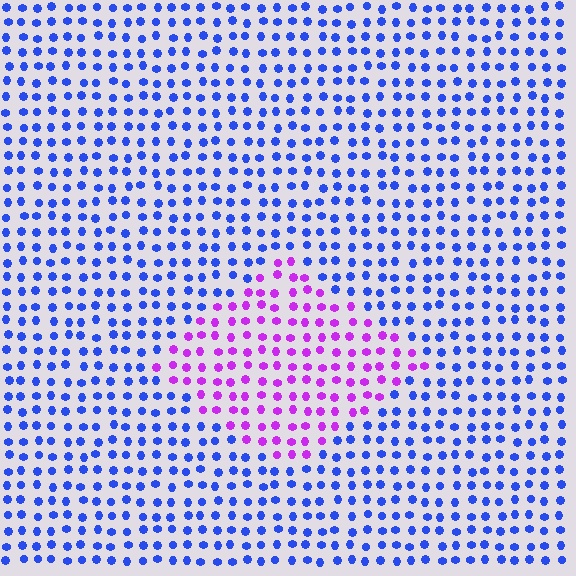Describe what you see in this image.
The image is filled with small blue elements in a uniform arrangement. A diamond-shaped region is visible where the elements are tinted to a slightly different hue, forming a subtle color boundary.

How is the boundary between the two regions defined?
The boundary is defined purely by a slight shift in hue (about 60 degrees). Spacing, size, and orientation are identical on both sides.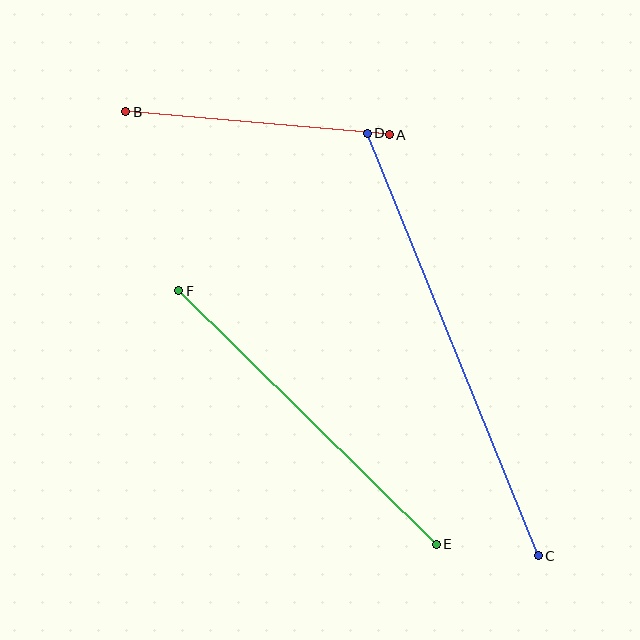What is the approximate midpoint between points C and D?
The midpoint is at approximately (453, 345) pixels.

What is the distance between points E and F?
The distance is approximately 361 pixels.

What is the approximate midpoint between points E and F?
The midpoint is at approximately (307, 417) pixels.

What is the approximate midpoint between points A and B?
The midpoint is at approximately (257, 123) pixels.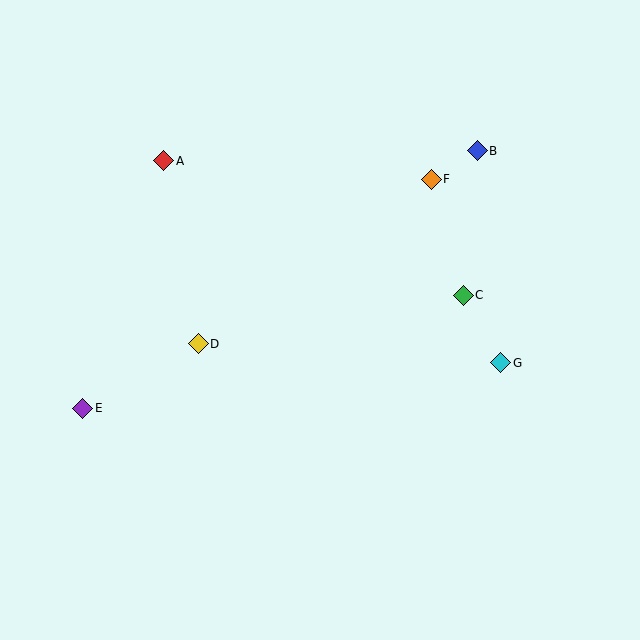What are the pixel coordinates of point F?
Point F is at (431, 179).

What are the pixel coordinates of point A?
Point A is at (164, 161).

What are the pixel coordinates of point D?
Point D is at (198, 344).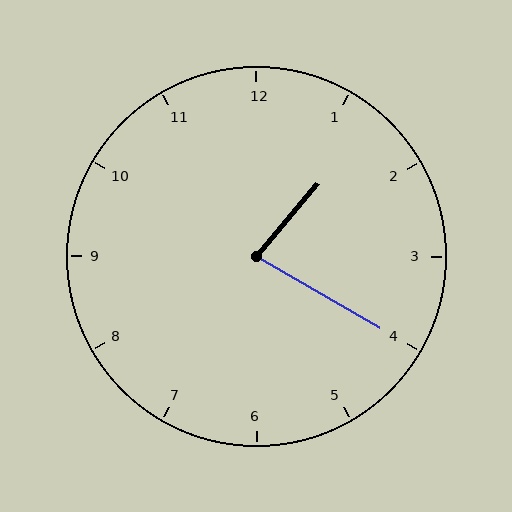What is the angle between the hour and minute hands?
Approximately 80 degrees.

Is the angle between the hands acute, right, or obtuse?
It is acute.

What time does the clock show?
1:20.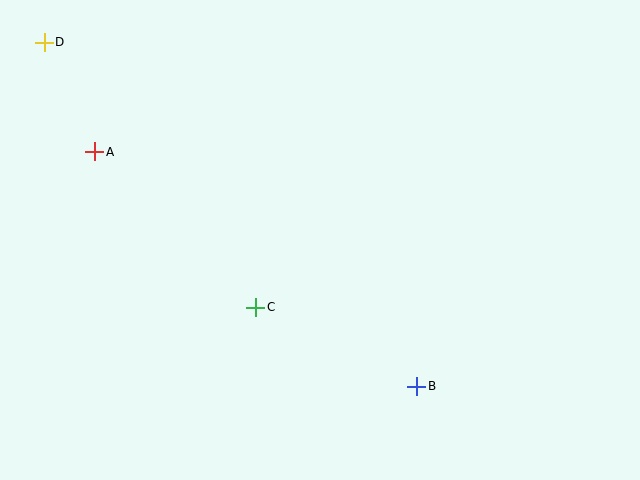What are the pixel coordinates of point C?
Point C is at (256, 307).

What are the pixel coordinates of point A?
Point A is at (95, 152).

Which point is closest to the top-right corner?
Point B is closest to the top-right corner.